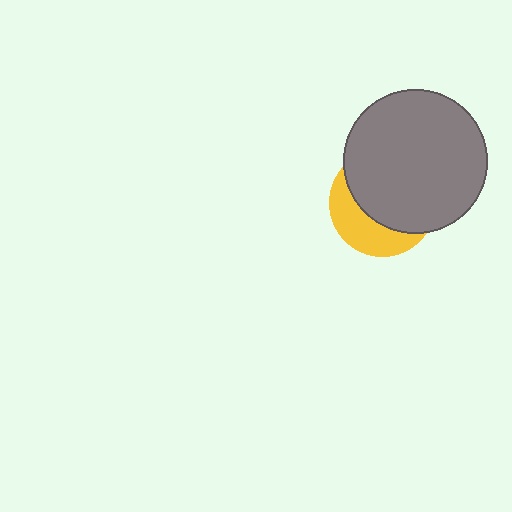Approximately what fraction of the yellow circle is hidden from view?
Roughly 64% of the yellow circle is hidden behind the gray circle.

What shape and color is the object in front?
The object in front is a gray circle.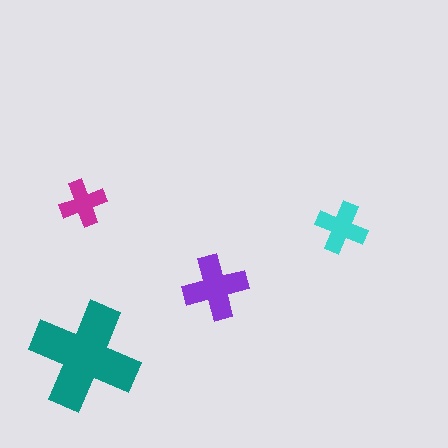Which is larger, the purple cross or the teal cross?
The teal one.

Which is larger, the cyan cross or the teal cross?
The teal one.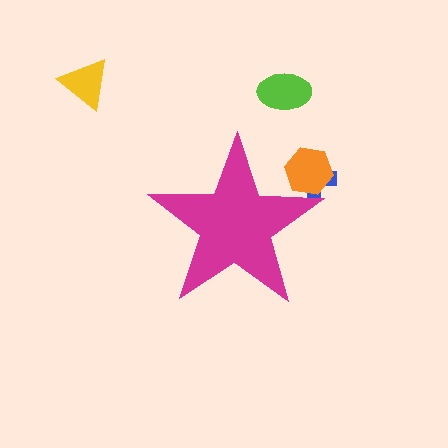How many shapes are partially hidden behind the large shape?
2 shapes are partially hidden.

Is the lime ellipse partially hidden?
No, the lime ellipse is fully visible.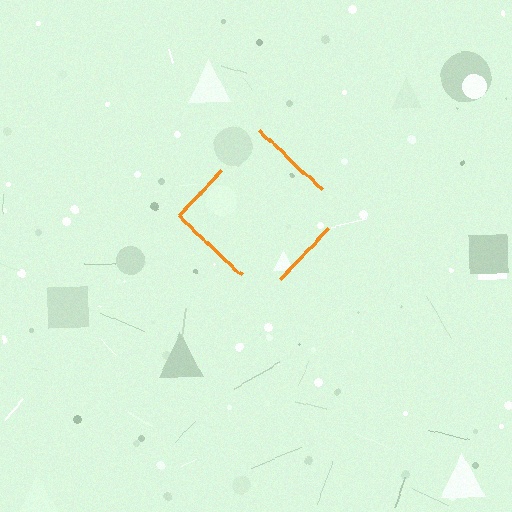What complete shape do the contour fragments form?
The contour fragments form a diamond.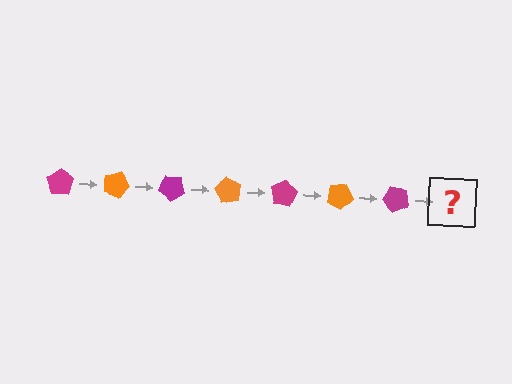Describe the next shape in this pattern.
It should be an orange pentagon, rotated 140 degrees from the start.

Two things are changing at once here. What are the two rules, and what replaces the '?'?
The two rules are that it rotates 20 degrees each step and the color cycles through magenta and orange. The '?' should be an orange pentagon, rotated 140 degrees from the start.